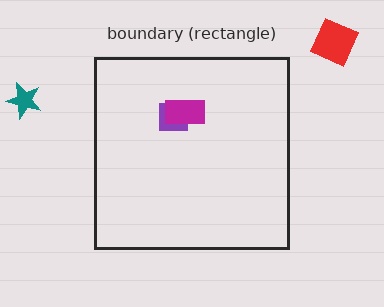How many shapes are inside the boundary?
2 inside, 2 outside.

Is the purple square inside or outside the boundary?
Inside.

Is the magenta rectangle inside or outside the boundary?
Inside.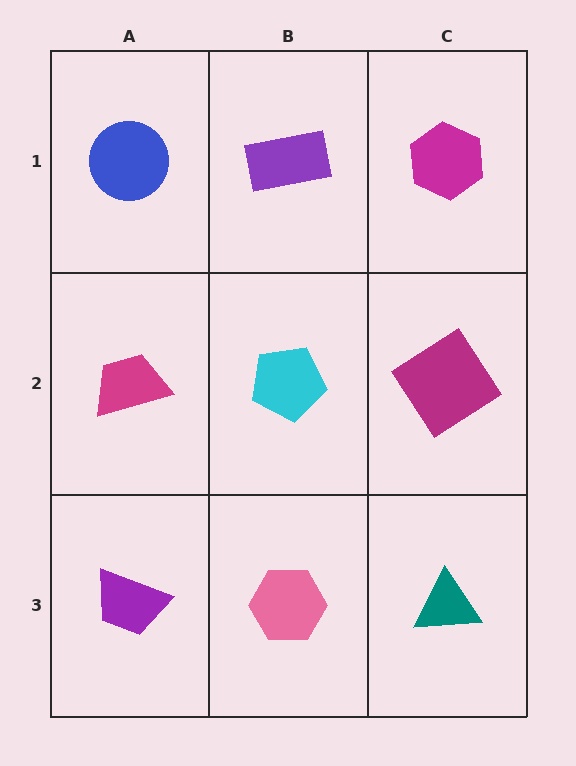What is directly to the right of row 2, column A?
A cyan pentagon.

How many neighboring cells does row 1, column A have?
2.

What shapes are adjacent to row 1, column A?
A magenta trapezoid (row 2, column A), a purple rectangle (row 1, column B).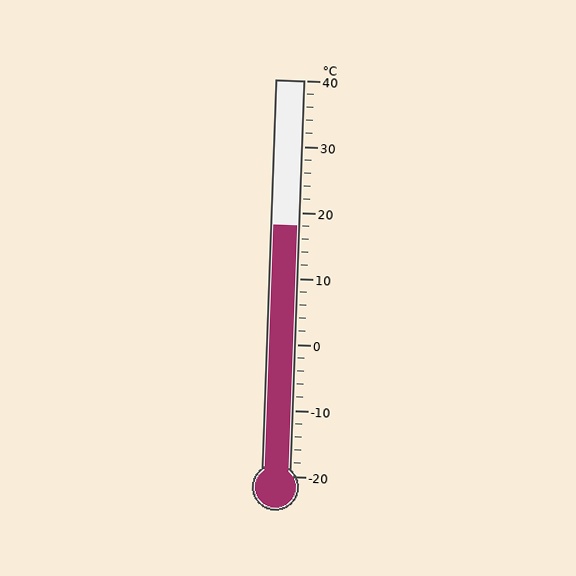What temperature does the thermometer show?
The thermometer shows approximately 18°C.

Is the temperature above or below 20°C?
The temperature is below 20°C.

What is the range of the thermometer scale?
The thermometer scale ranges from -20°C to 40°C.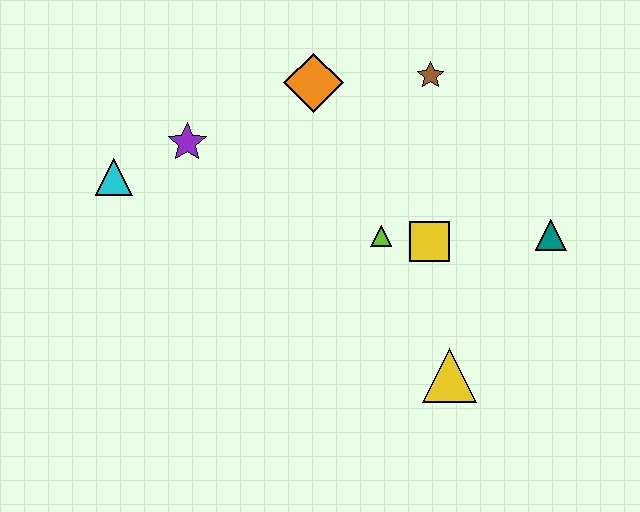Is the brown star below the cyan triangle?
No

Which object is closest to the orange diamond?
The brown star is closest to the orange diamond.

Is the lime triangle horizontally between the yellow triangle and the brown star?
No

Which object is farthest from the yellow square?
The cyan triangle is farthest from the yellow square.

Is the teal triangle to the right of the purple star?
Yes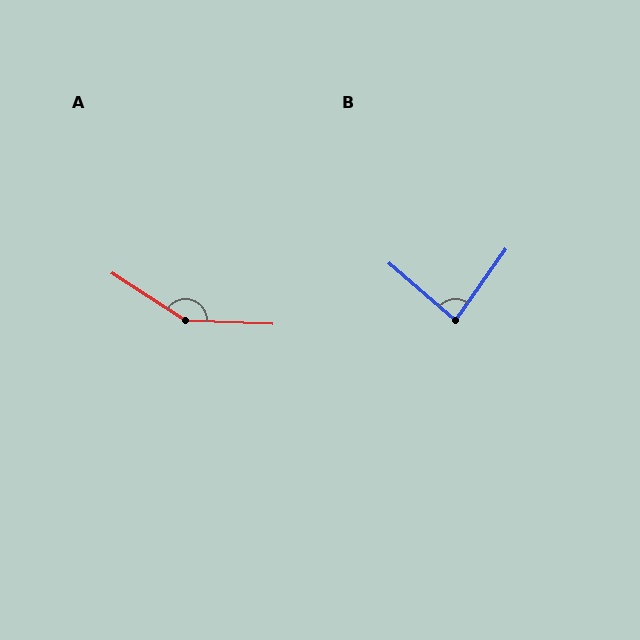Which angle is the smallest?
B, at approximately 85 degrees.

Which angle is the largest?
A, at approximately 150 degrees.